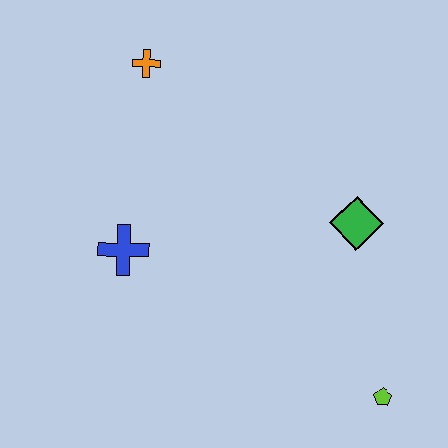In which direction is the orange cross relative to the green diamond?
The orange cross is to the left of the green diamond.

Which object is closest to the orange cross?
The blue cross is closest to the orange cross.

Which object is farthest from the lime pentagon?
The orange cross is farthest from the lime pentagon.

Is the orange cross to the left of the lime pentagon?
Yes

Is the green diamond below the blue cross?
No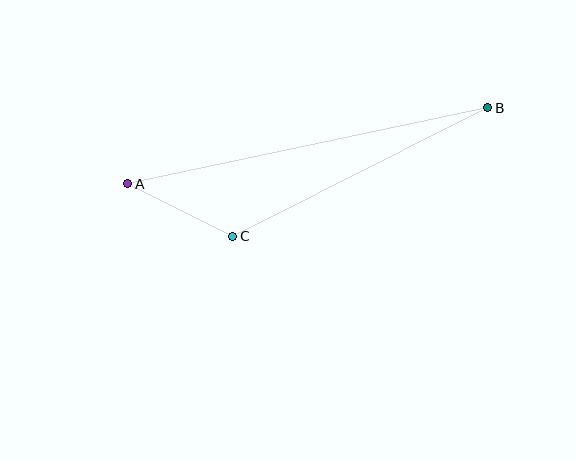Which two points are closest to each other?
Points A and C are closest to each other.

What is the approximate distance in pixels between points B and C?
The distance between B and C is approximately 285 pixels.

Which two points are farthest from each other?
Points A and B are farthest from each other.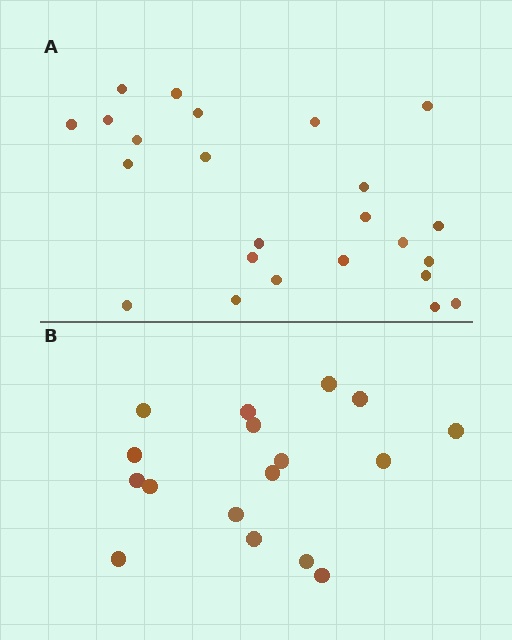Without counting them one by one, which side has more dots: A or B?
Region A (the top region) has more dots.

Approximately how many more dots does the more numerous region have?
Region A has roughly 8 or so more dots than region B.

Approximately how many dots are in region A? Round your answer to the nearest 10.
About 20 dots. (The exact count is 24, which rounds to 20.)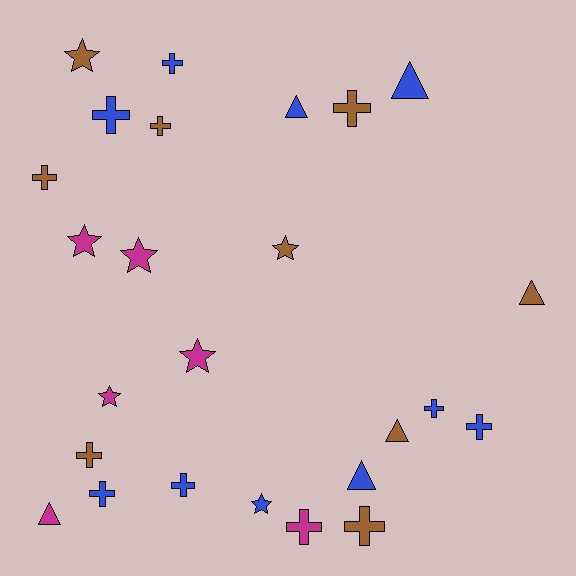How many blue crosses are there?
There are 6 blue crosses.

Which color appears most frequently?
Blue, with 10 objects.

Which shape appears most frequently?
Cross, with 12 objects.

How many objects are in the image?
There are 25 objects.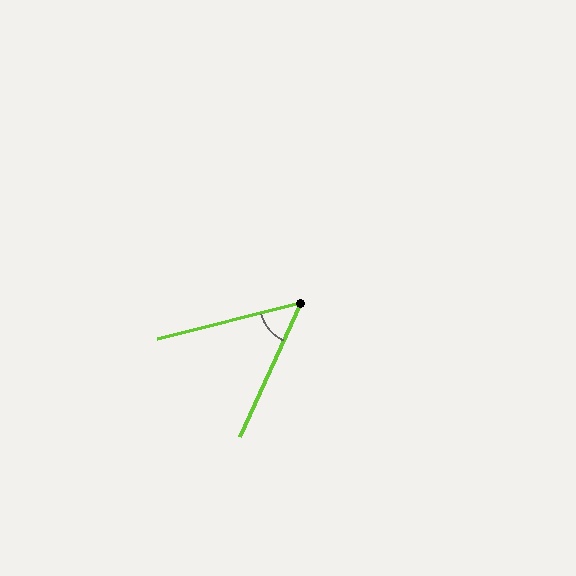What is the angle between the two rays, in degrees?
Approximately 52 degrees.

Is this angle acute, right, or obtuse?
It is acute.